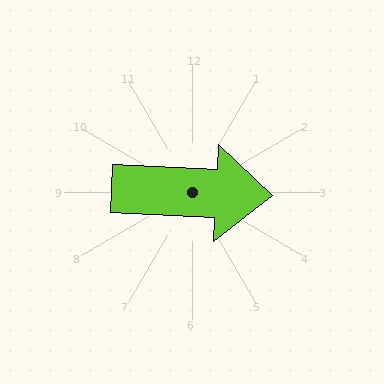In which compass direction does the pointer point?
East.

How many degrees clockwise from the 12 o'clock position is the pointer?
Approximately 92 degrees.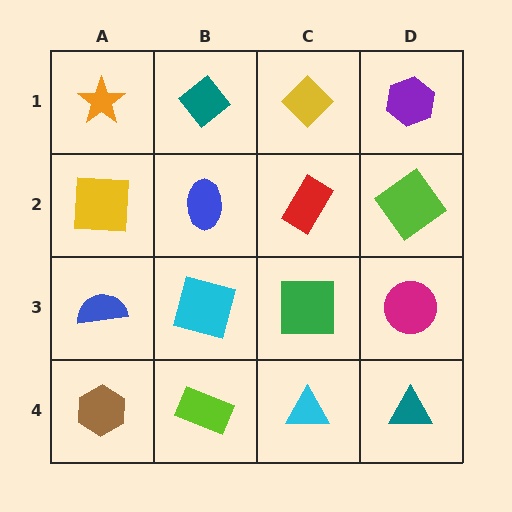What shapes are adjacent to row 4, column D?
A magenta circle (row 3, column D), a cyan triangle (row 4, column C).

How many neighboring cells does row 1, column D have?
2.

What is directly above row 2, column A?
An orange star.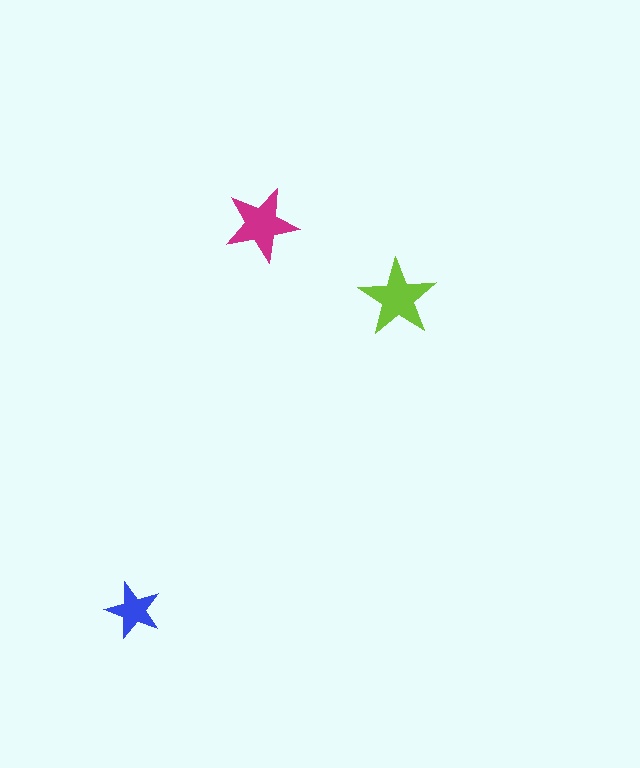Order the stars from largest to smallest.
the lime one, the magenta one, the blue one.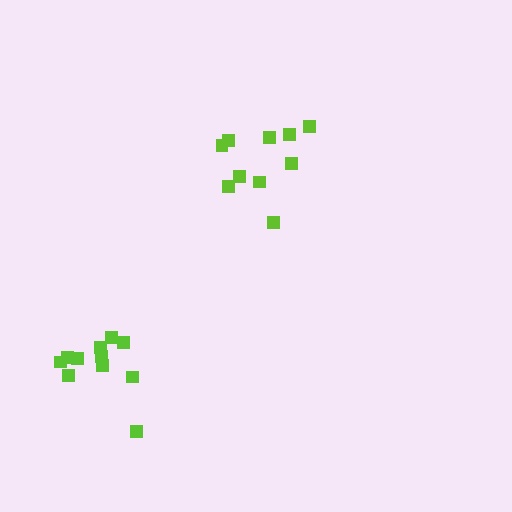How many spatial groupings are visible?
There are 2 spatial groupings.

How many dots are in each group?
Group 1: 10 dots, Group 2: 11 dots (21 total).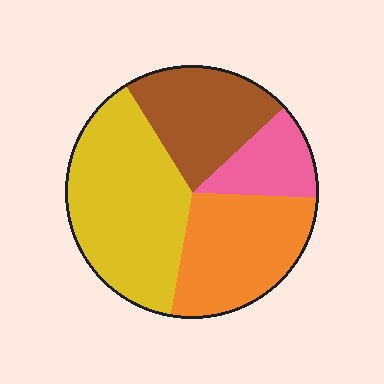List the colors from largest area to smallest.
From largest to smallest: yellow, orange, brown, pink.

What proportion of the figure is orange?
Orange covers around 25% of the figure.